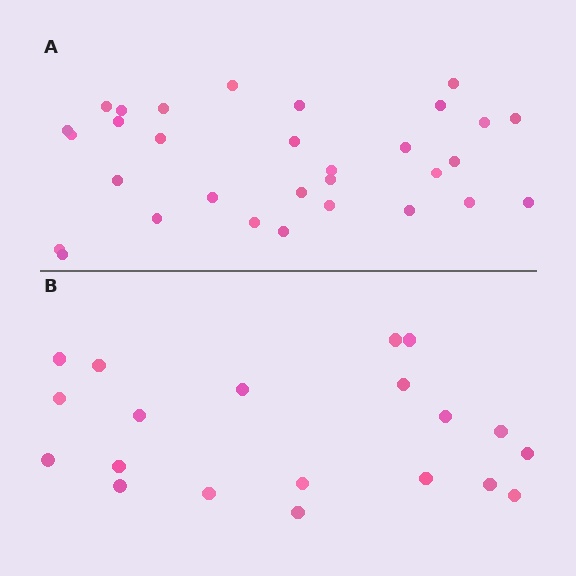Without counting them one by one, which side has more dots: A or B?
Region A (the top region) has more dots.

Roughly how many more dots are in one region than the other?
Region A has roughly 12 or so more dots than region B.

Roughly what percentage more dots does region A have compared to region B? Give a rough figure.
About 55% more.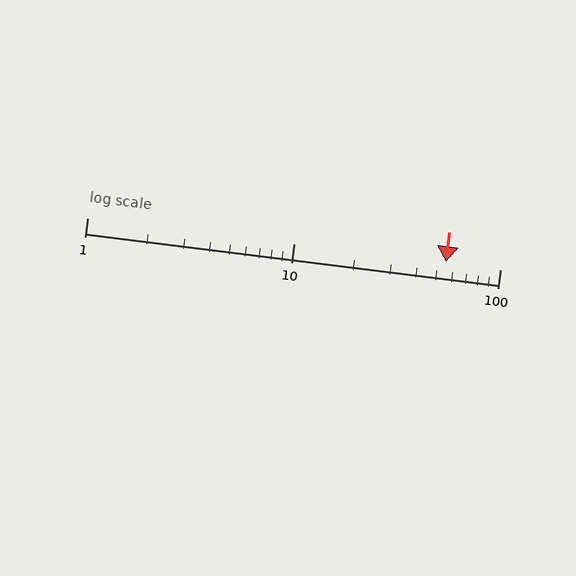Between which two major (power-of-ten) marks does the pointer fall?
The pointer is between 10 and 100.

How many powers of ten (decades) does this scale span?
The scale spans 2 decades, from 1 to 100.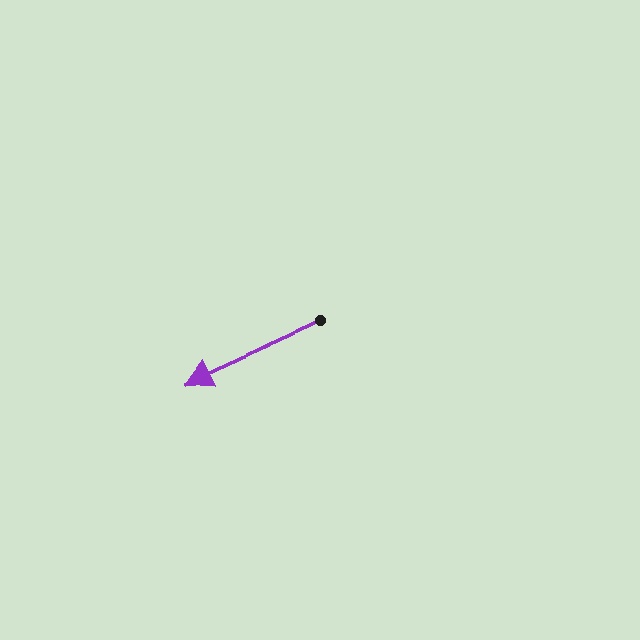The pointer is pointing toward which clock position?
Roughly 8 o'clock.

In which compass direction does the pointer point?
Southwest.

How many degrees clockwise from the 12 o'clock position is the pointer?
Approximately 246 degrees.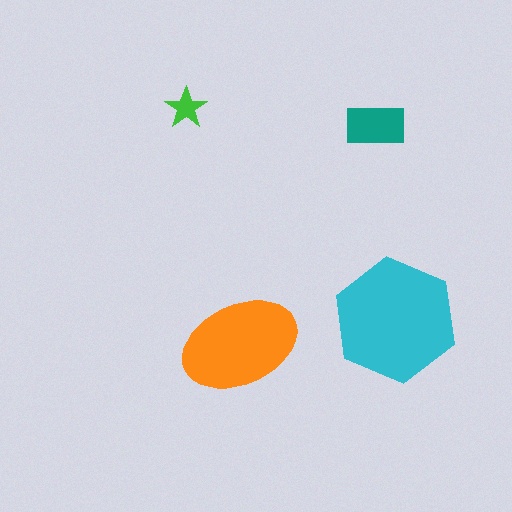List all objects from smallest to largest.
The green star, the teal rectangle, the orange ellipse, the cyan hexagon.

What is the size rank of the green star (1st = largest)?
4th.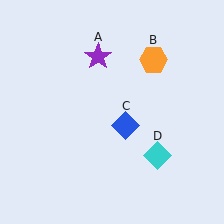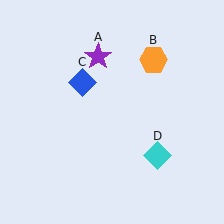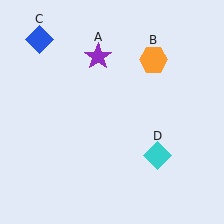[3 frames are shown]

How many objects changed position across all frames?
1 object changed position: blue diamond (object C).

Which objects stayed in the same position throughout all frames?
Purple star (object A) and orange hexagon (object B) and cyan diamond (object D) remained stationary.